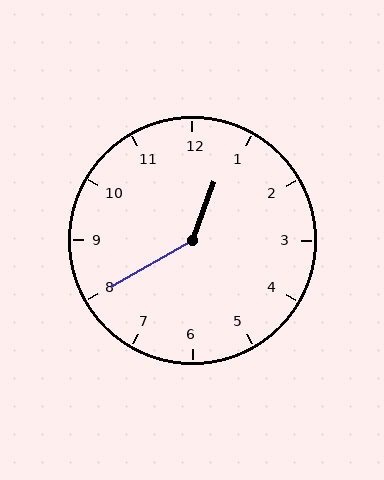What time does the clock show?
12:40.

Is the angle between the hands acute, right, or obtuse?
It is obtuse.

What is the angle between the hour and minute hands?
Approximately 140 degrees.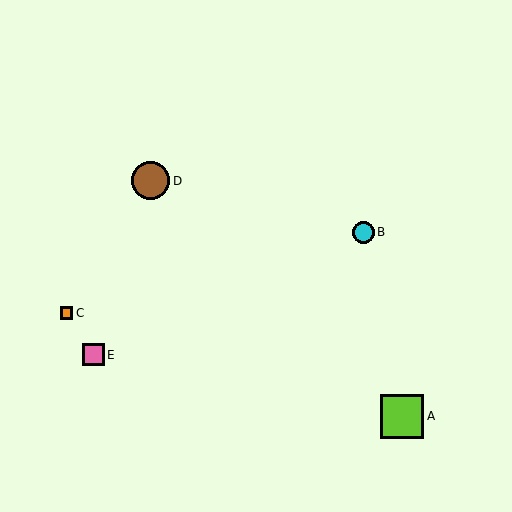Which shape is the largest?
The lime square (labeled A) is the largest.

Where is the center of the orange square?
The center of the orange square is at (66, 313).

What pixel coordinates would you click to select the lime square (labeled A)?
Click at (402, 416) to select the lime square A.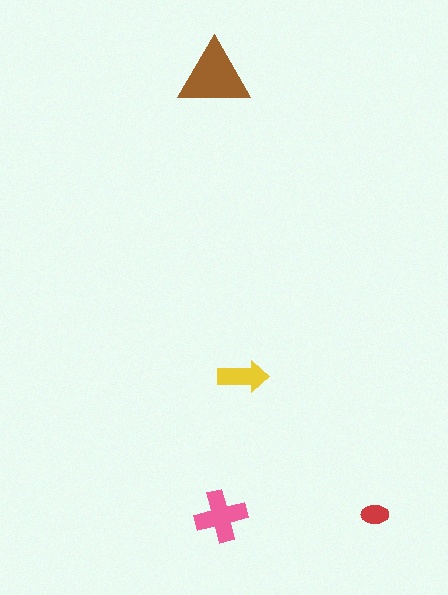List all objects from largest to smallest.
The brown triangle, the pink cross, the yellow arrow, the red ellipse.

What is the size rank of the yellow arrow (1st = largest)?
3rd.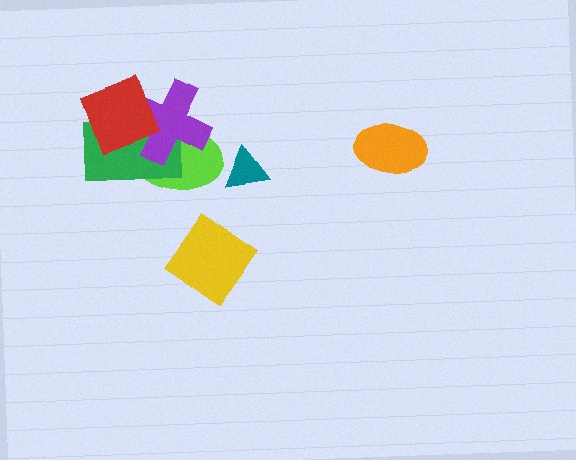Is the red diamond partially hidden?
No, no other shape covers it.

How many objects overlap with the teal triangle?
0 objects overlap with the teal triangle.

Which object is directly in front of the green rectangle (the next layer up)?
The purple cross is directly in front of the green rectangle.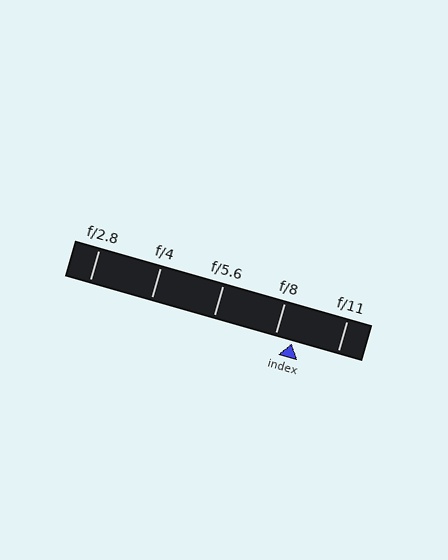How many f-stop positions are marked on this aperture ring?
There are 5 f-stop positions marked.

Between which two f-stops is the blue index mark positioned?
The index mark is between f/8 and f/11.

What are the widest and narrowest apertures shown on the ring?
The widest aperture shown is f/2.8 and the narrowest is f/11.